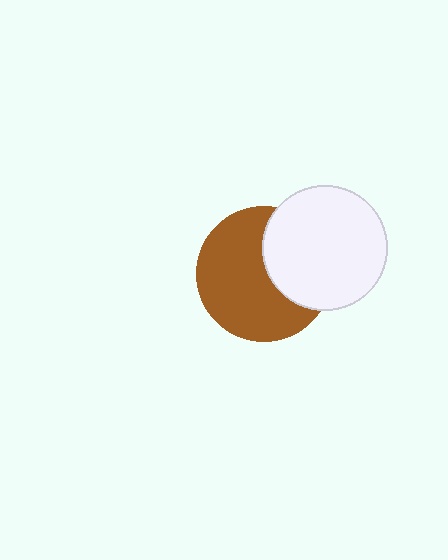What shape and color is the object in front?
The object in front is a white circle.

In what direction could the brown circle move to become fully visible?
The brown circle could move left. That would shift it out from behind the white circle entirely.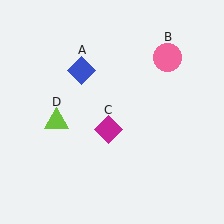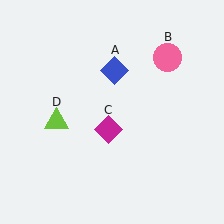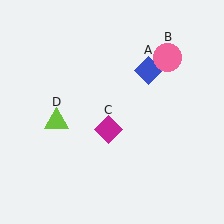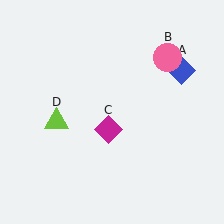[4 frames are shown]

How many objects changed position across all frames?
1 object changed position: blue diamond (object A).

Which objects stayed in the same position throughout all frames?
Pink circle (object B) and magenta diamond (object C) and lime triangle (object D) remained stationary.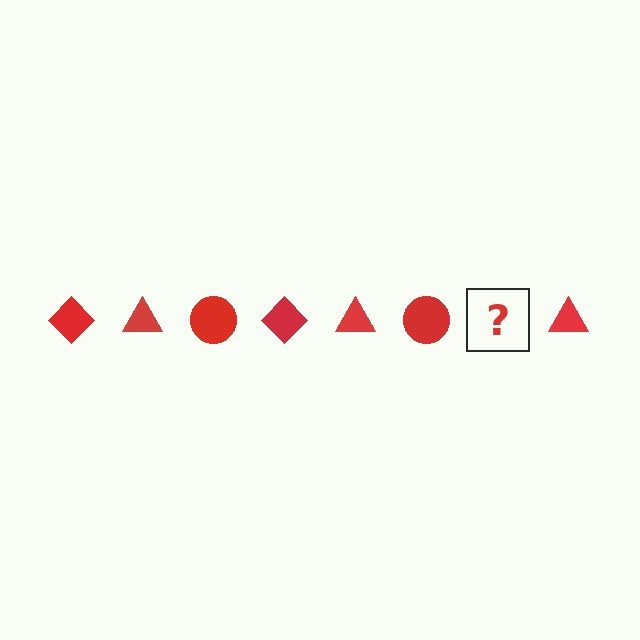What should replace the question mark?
The question mark should be replaced with a red diamond.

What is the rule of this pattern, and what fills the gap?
The rule is that the pattern cycles through diamond, triangle, circle shapes in red. The gap should be filled with a red diamond.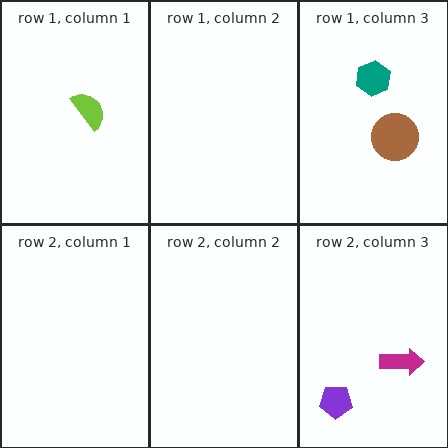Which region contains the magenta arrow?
The row 2, column 3 region.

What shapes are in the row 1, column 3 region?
The teal hexagon, the brown circle.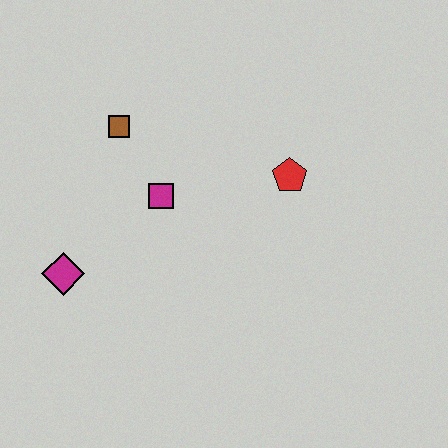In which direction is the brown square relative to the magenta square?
The brown square is above the magenta square.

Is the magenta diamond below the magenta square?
Yes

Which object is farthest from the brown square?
The red pentagon is farthest from the brown square.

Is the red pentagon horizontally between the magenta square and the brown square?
No